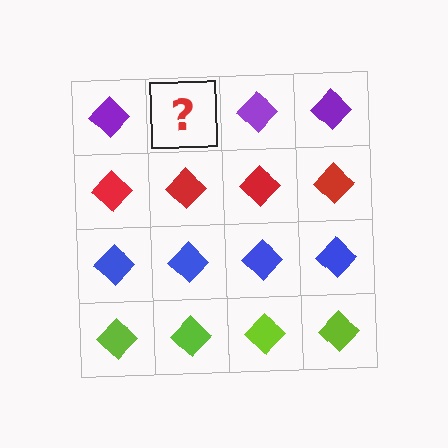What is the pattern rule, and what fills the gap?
The rule is that each row has a consistent color. The gap should be filled with a purple diamond.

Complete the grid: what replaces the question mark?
The question mark should be replaced with a purple diamond.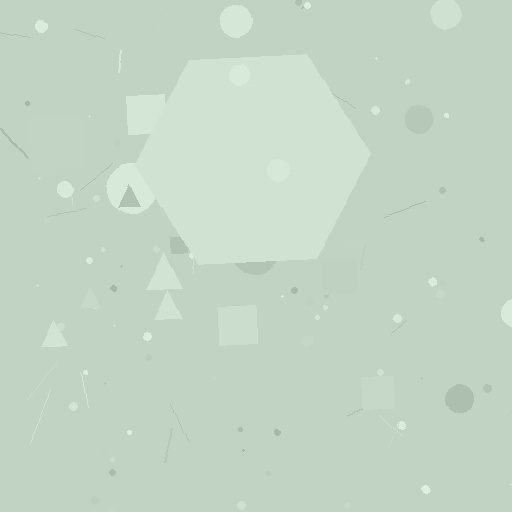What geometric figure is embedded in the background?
A hexagon is embedded in the background.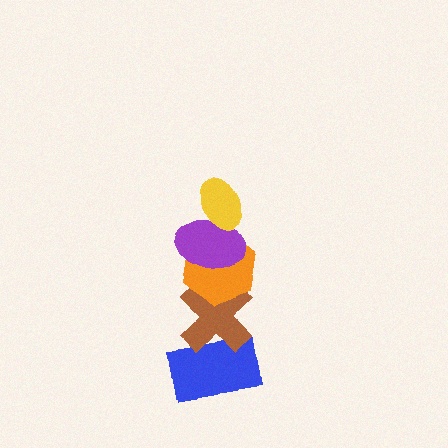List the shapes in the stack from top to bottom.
From top to bottom: the yellow ellipse, the purple ellipse, the orange hexagon, the brown cross, the blue rectangle.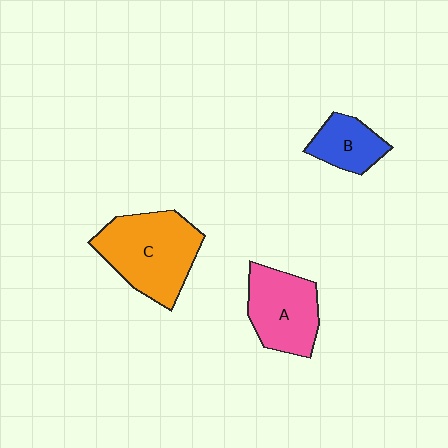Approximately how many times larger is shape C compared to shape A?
Approximately 1.3 times.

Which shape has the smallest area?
Shape B (blue).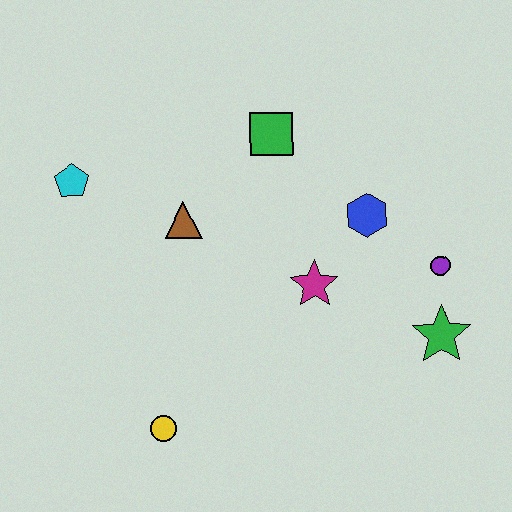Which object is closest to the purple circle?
The green star is closest to the purple circle.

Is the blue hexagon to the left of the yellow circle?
No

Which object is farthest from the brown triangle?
The green star is farthest from the brown triangle.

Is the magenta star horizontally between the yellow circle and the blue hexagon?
Yes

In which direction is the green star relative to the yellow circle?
The green star is to the right of the yellow circle.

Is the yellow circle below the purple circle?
Yes